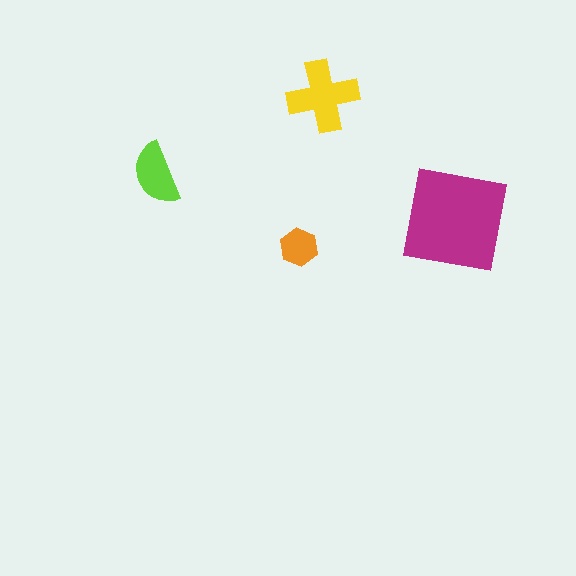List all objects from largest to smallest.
The magenta square, the yellow cross, the lime semicircle, the orange hexagon.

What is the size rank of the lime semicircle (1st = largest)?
3rd.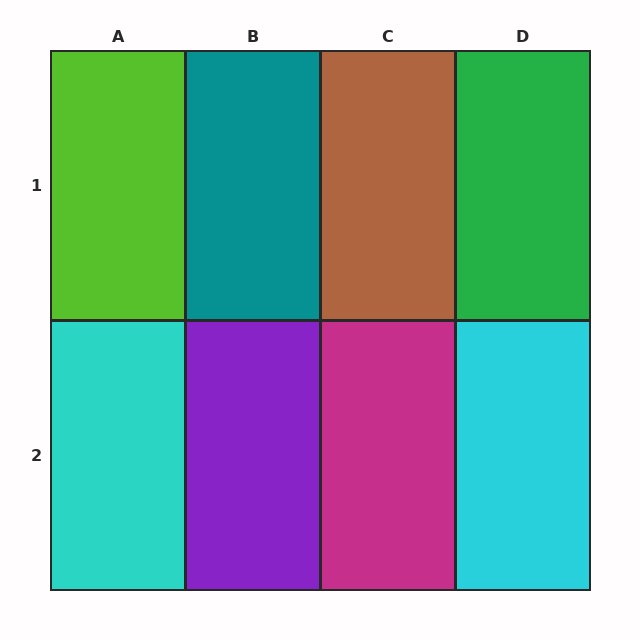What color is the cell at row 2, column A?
Cyan.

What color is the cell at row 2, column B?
Purple.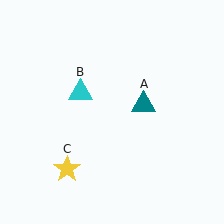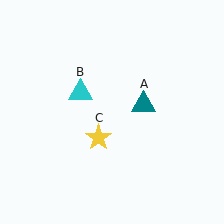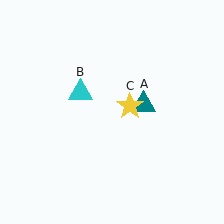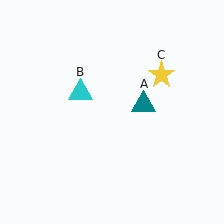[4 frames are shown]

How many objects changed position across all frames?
1 object changed position: yellow star (object C).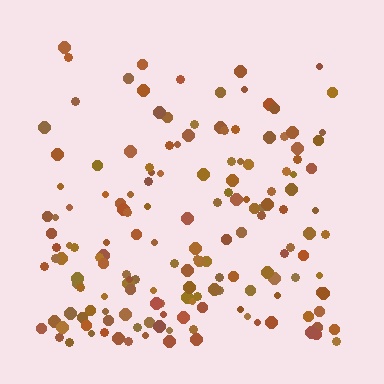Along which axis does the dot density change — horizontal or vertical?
Vertical.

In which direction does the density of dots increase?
From top to bottom, with the bottom side densest.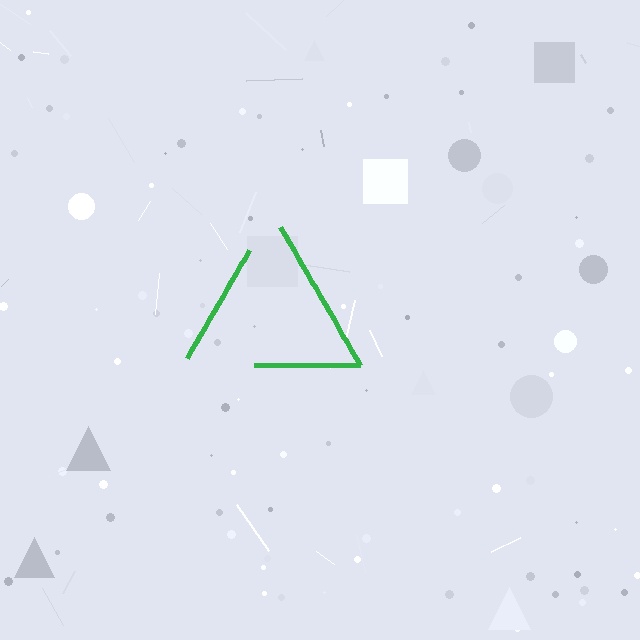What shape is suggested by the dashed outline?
The dashed outline suggests a triangle.